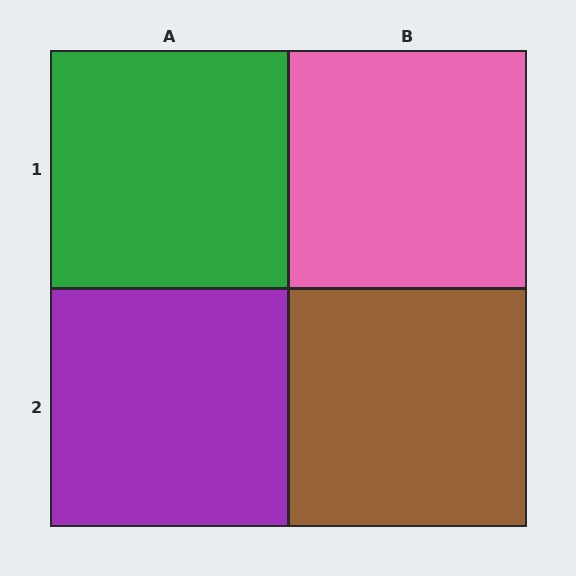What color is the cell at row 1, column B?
Pink.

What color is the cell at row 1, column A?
Green.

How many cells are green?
1 cell is green.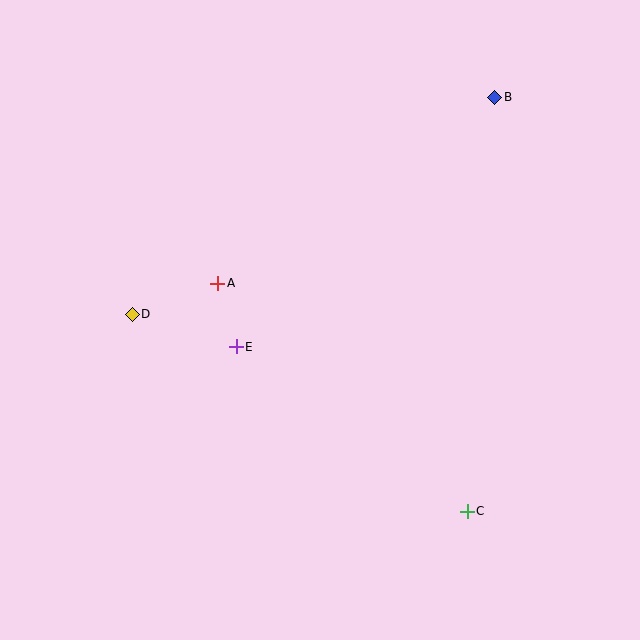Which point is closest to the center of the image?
Point E at (236, 347) is closest to the center.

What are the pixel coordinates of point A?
Point A is at (218, 283).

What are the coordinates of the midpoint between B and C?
The midpoint between B and C is at (481, 304).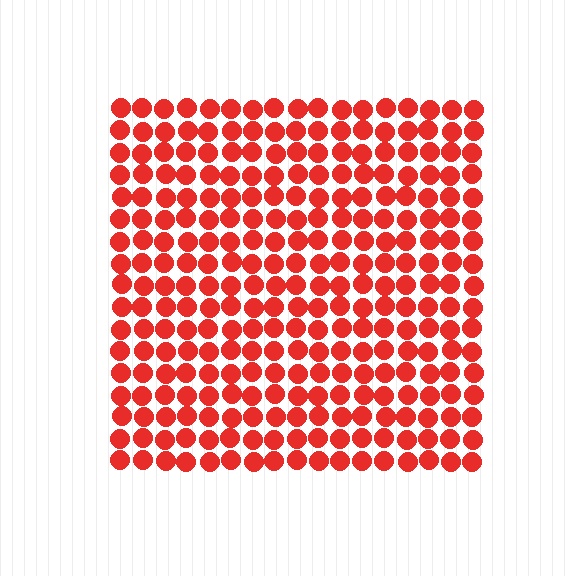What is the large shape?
The large shape is a square.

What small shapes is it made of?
It is made of small circles.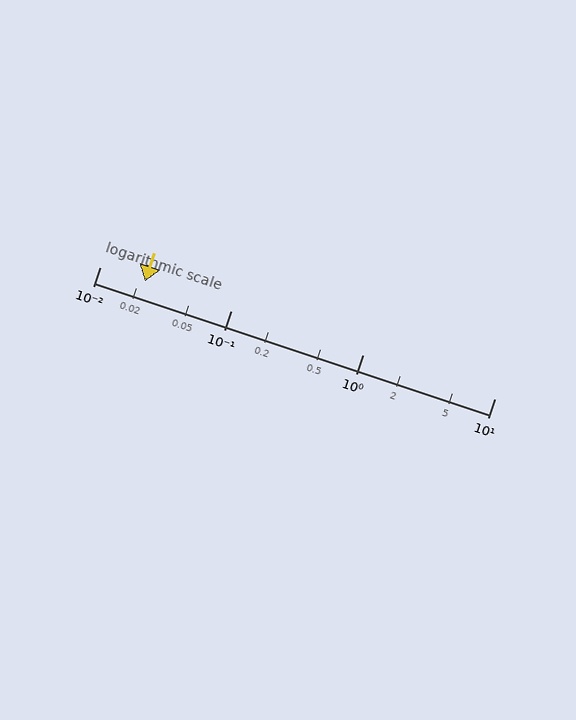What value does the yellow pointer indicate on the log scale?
The pointer indicates approximately 0.022.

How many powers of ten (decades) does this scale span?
The scale spans 3 decades, from 0.01 to 10.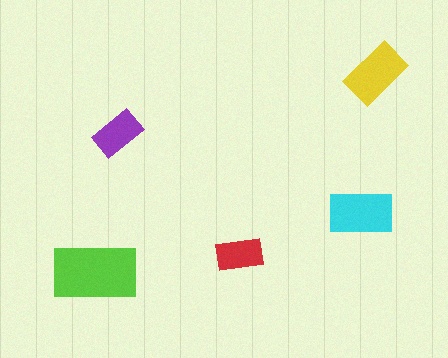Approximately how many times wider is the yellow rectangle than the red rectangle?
About 1.5 times wider.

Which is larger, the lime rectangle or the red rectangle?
The lime one.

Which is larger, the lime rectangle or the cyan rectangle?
The lime one.